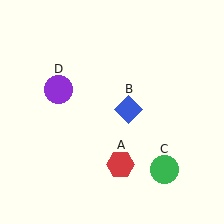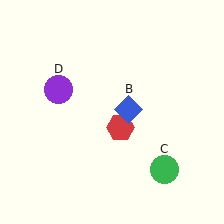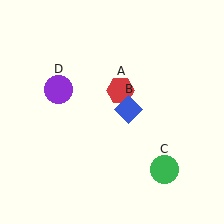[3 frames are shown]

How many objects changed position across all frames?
1 object changed position: red hexagon (object A).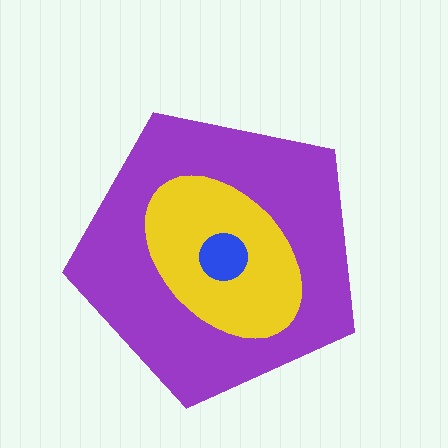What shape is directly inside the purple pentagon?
The yellow ellipse.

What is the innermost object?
The blue circle.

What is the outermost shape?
The purple pentagon.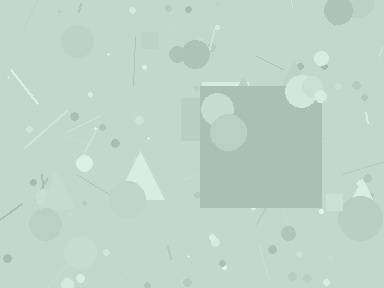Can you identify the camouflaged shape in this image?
The camouflaged shape is a square.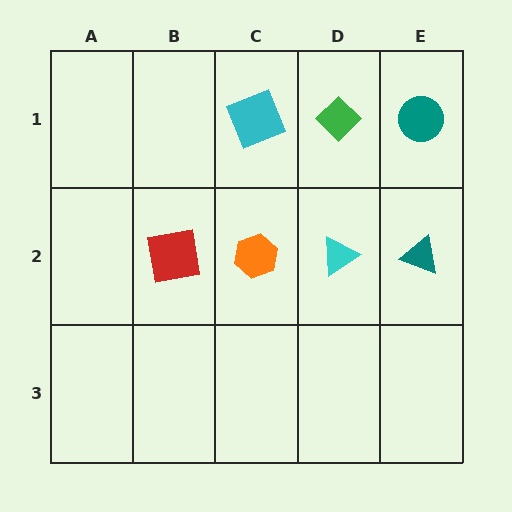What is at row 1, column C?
A cyan square.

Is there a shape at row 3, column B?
No, that cell is empty.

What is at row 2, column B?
A red square.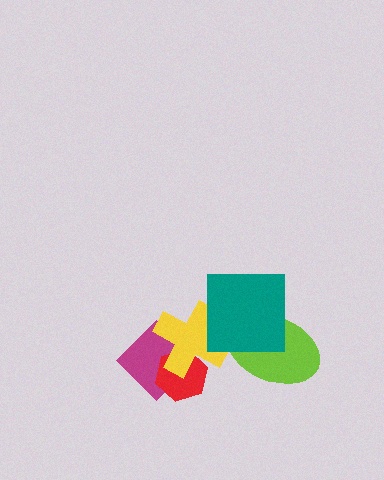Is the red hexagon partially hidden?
Yes, it is partially covered by another shape.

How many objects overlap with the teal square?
2 objects overlap with the teal square.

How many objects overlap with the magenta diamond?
2 objects overlap with the magenta diamond.